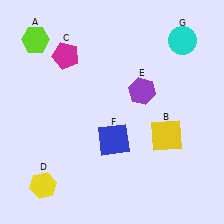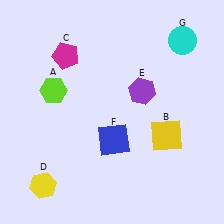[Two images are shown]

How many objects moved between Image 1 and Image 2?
1 object moved between the two images.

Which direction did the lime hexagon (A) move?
The lime hexagon (A) moved down.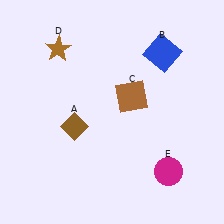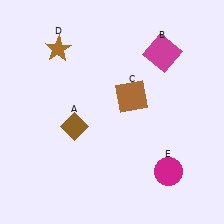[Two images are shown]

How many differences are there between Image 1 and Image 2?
There is 1 difference between the two images.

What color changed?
The square (B) changed from blue in Image 1 to magenta in Image 2.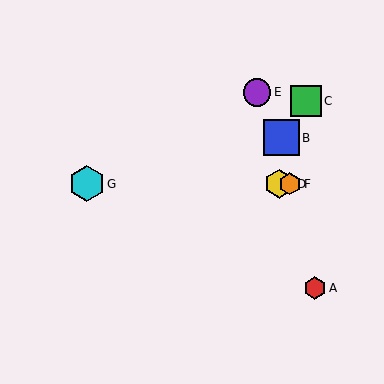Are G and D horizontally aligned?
Yes, both are at y≈184.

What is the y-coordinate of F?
Object F is at y≈184.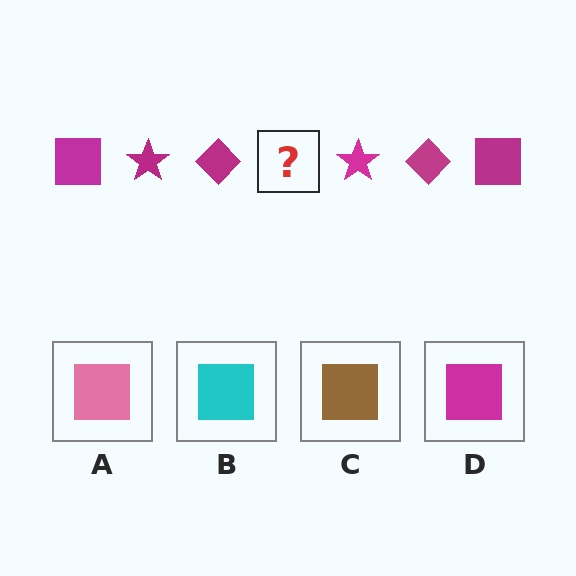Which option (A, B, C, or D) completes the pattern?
D.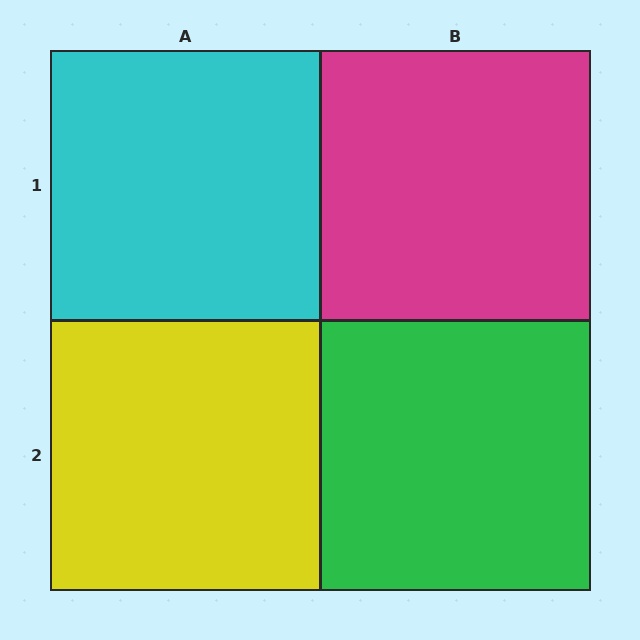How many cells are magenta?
1 cell is magenta.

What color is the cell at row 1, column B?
Magenta.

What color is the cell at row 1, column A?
Cyan.